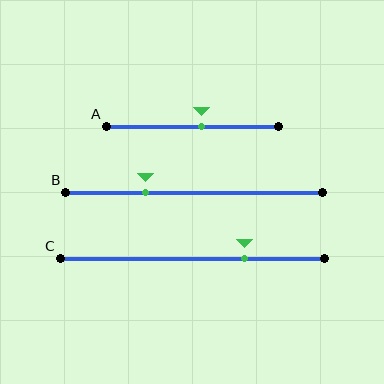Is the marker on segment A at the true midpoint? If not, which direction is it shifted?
No, the marker on segment A is shifted to the right by about 5% of the segment length.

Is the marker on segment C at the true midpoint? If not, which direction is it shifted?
No, the marker on segment C is shifted to the right by about 20% of the segment length.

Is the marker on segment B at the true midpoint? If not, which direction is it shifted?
No, the marker on segment B is shifted to the left by about 19% of the segment length.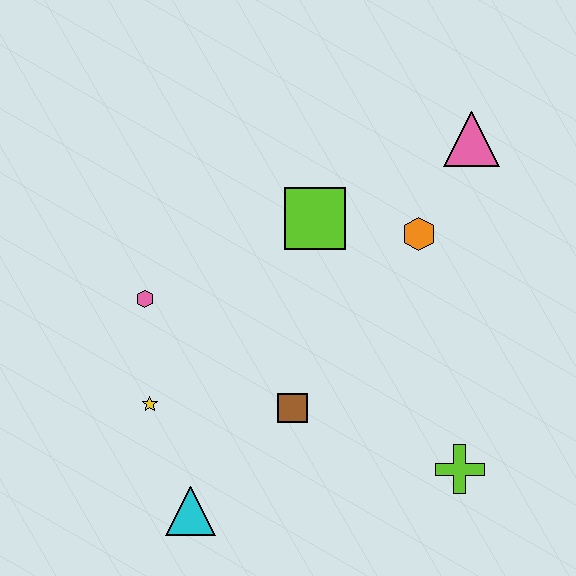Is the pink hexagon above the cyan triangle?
Yes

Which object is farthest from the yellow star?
The pink triangle is farthest from the yellow star.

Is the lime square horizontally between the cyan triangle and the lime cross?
Yes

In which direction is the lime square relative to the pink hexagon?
The lime square is to the right of the pink hexagon.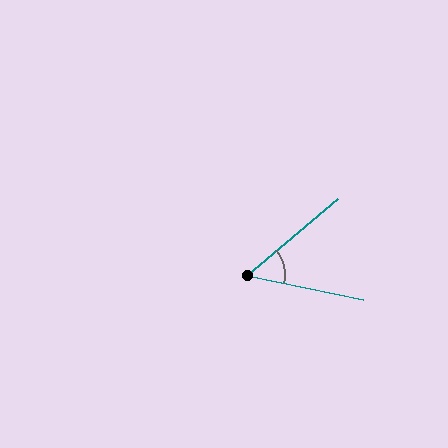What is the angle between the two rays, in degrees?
Approximately 52 degrees.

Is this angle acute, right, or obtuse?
It is acute.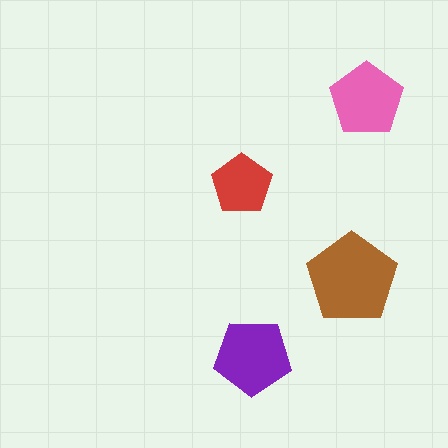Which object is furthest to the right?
The pink pentagon is rightmost.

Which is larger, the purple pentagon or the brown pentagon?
The brown one.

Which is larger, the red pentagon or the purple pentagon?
The purple one.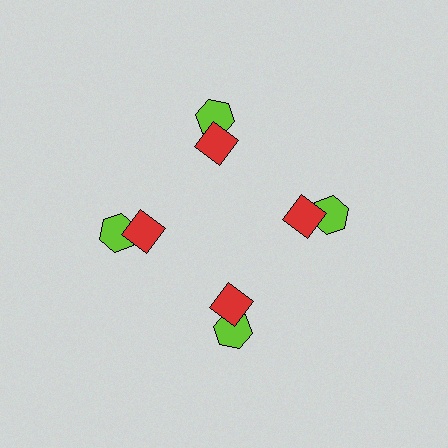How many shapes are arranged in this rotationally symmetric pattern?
There are 8 shapes, arranged in 4 groups of 2.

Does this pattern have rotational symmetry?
Yes, this pattern has 4-fold rotational symmetry. It looks the same after rotating 90 degrees around the center.